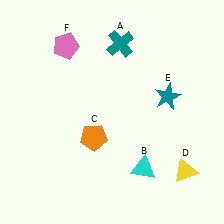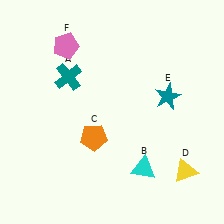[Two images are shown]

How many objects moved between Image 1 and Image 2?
1 object moved between the two images.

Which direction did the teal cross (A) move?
The teal cross (A) moved left.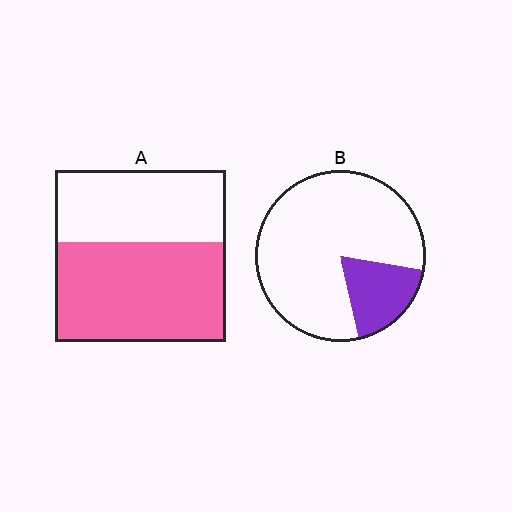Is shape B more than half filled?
No.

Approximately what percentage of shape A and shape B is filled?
A is approximately 60% and B is approximately 20%.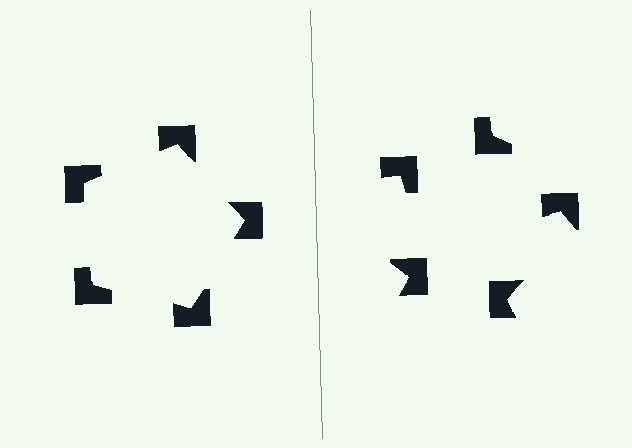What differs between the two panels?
The notched squares are positioned identically on both sides; only the wedge orientations differ. On the left they align to a pentagon; on the right they are misaligned.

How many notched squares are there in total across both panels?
10 — 5 on each side.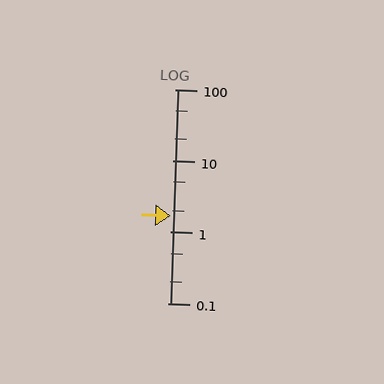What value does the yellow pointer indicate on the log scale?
The pointer indicates approximately 1.7.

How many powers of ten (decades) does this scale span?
The scale spans 3 decades, from 0.1 to 100.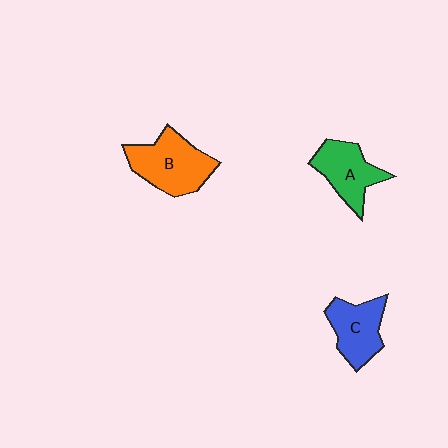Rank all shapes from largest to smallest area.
From largest to smallest: B (orange), A (green), C (blue).